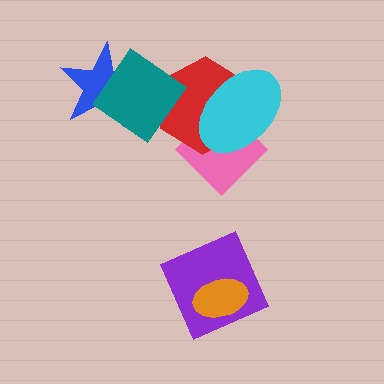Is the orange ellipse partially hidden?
No, no other shape covers it.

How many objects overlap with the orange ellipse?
1 object overlaps with the orange ellipse.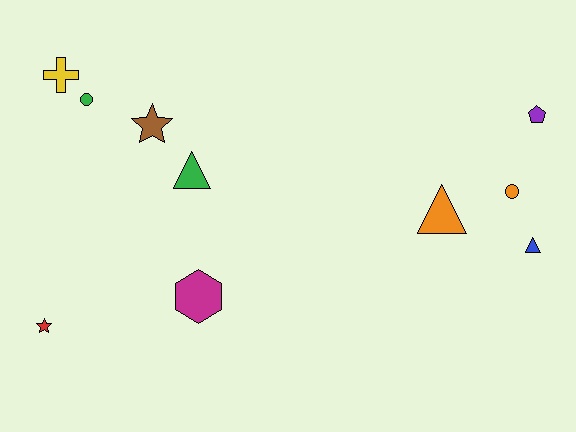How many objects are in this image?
There are 10 objects.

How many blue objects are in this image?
There is 1 blue object.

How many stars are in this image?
There are 2 stars.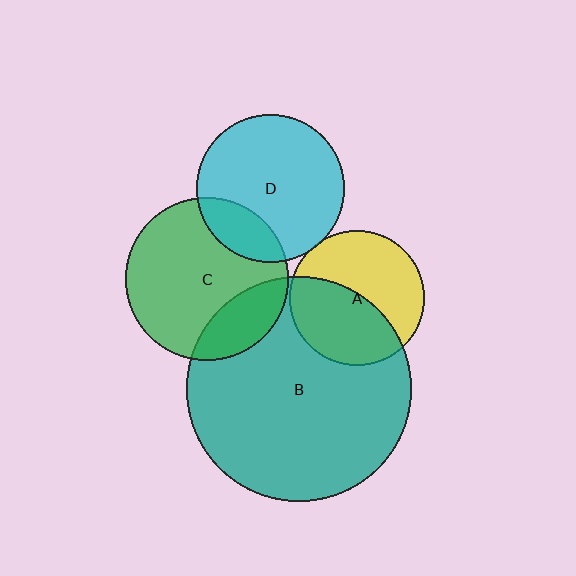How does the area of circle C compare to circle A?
Approximately 1.5 times.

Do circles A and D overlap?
Yes.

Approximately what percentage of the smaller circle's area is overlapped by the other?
Approximately 5%.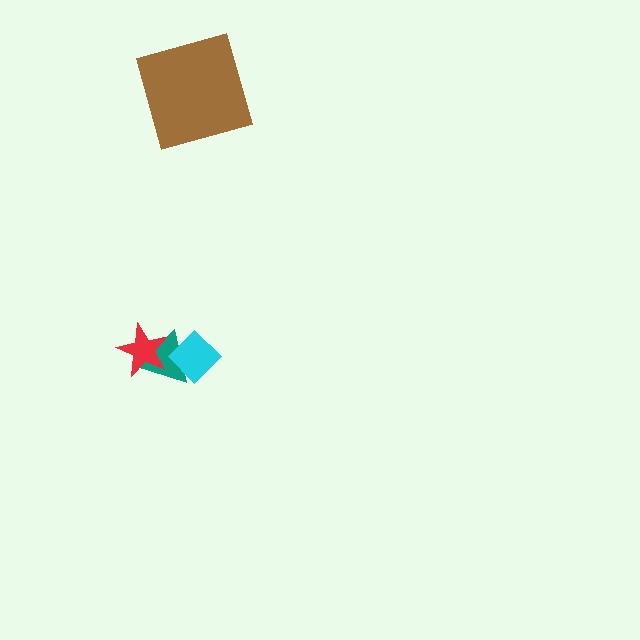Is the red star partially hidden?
No, no other shape covers it.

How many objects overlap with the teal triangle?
2 objects overlap with the teal triangle.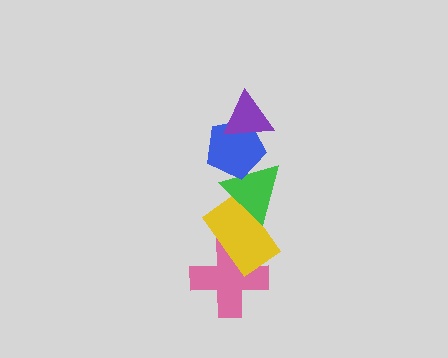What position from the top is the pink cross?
The pink cross is 5th from the top.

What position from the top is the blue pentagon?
The blue pentagon is 2nd from the top.